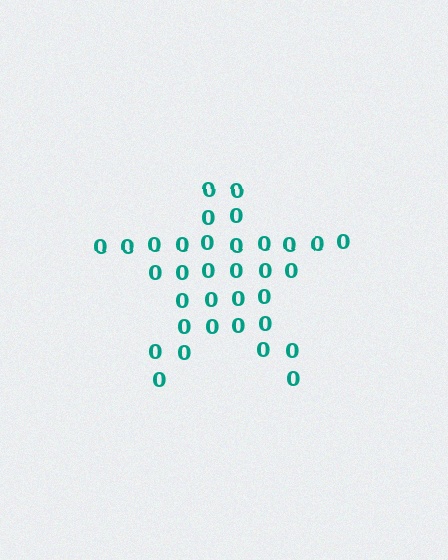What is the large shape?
The large shape is a star.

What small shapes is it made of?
It is made of small digit 0's.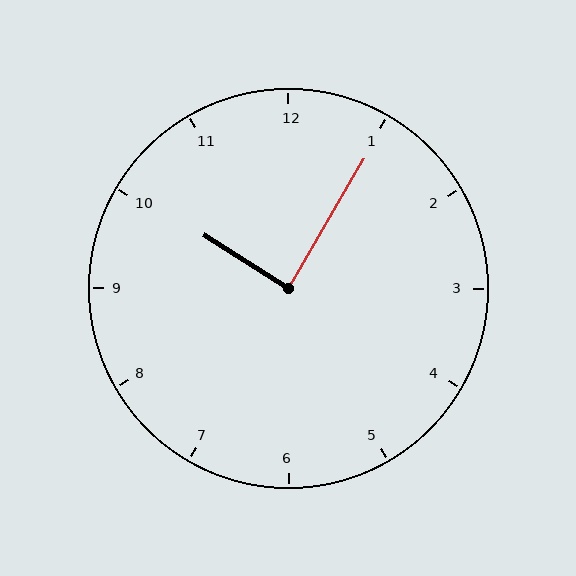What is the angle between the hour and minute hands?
Approximately 88 degrees.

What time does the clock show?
10:05.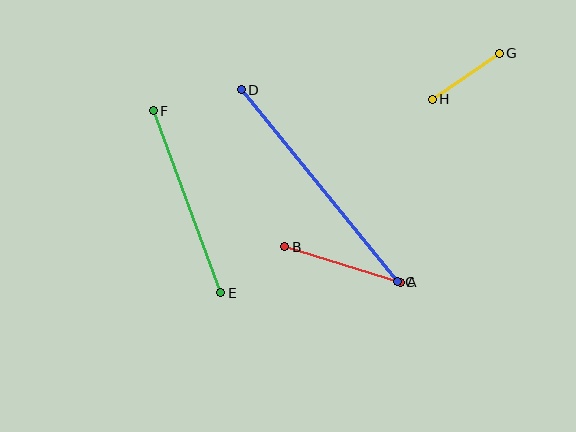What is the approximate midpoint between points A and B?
The midpoint is at approximately (342, 265) pixels.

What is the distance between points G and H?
The distance is approximately 81 pixels.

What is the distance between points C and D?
The distance is approximately 248 pixels.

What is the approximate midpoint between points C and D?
The midpoint is at approximately (320, 186) pixels.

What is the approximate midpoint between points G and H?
The midpoint is at approximately (466, 76) pixels.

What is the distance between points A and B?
The distance is approximately 121 pixels.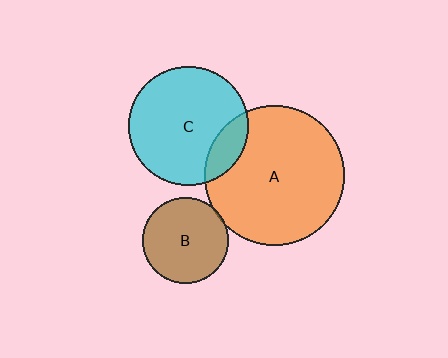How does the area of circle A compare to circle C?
Approximately 1.4 times.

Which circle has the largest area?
Circle A (orange).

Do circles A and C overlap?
Yes.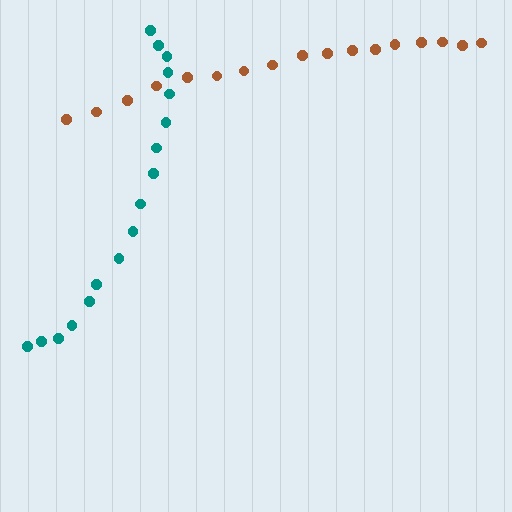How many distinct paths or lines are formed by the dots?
There are 2 distinct paths.